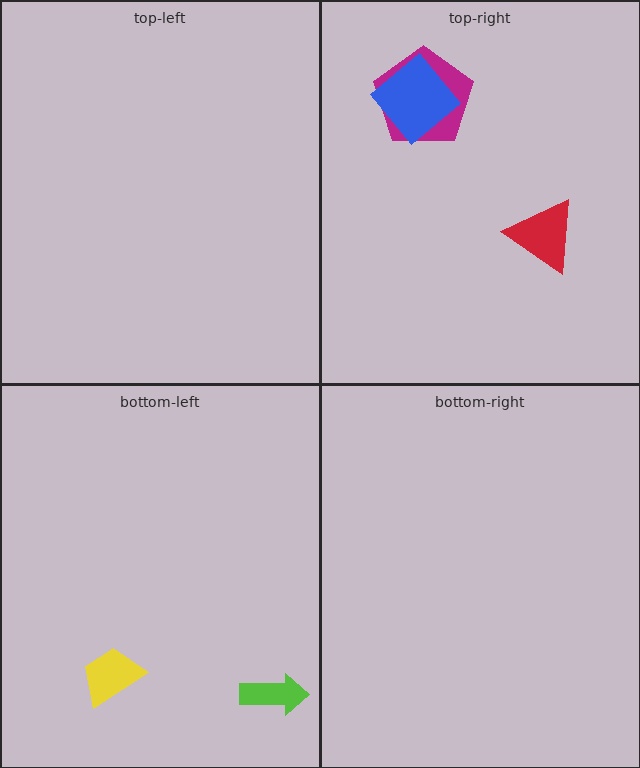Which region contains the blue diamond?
The top-right region.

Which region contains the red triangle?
The top-right region.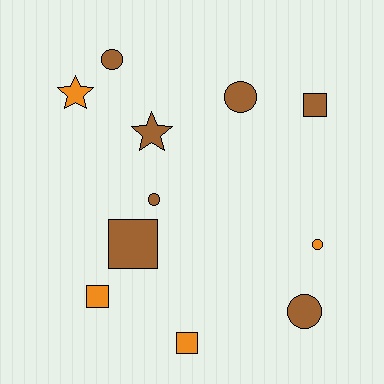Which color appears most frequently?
Brown, with 7 objects.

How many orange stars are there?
There is 1 orange star.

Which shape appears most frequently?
Circle, with 5 objects.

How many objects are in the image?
There are 11 objects.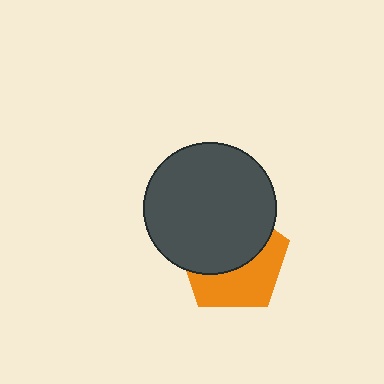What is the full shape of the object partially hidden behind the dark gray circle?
The partially hidden object is an orange pentagon.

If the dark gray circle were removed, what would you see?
You would see the complete orange pentagon.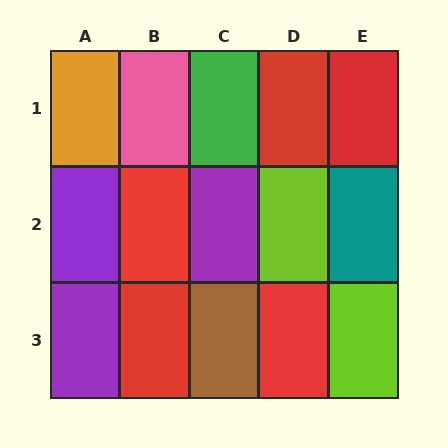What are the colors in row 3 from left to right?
Purple, red, brown, red, lime.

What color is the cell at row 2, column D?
Lime.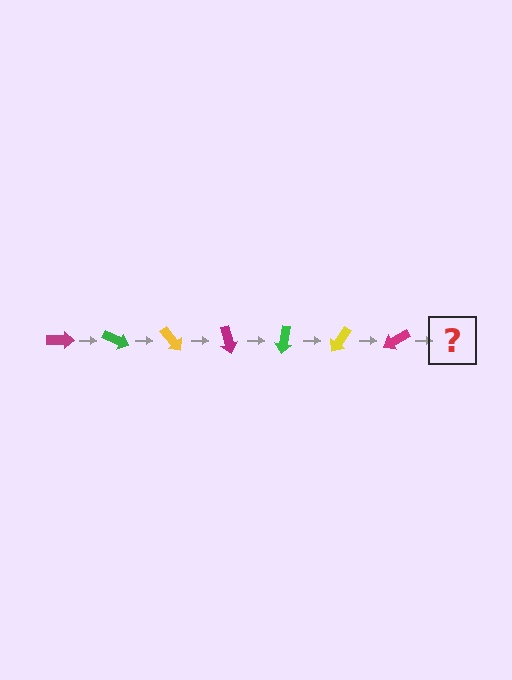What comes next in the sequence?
The next element should be a green arrow, rotated 175 degrees from the start.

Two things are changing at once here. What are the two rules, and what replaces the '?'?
The two rules are that it rotates 25 degrees each step and the color cycles through magenta, green, and yellow. The '?' should be a green arrow, rotated 175 degrees from the start.